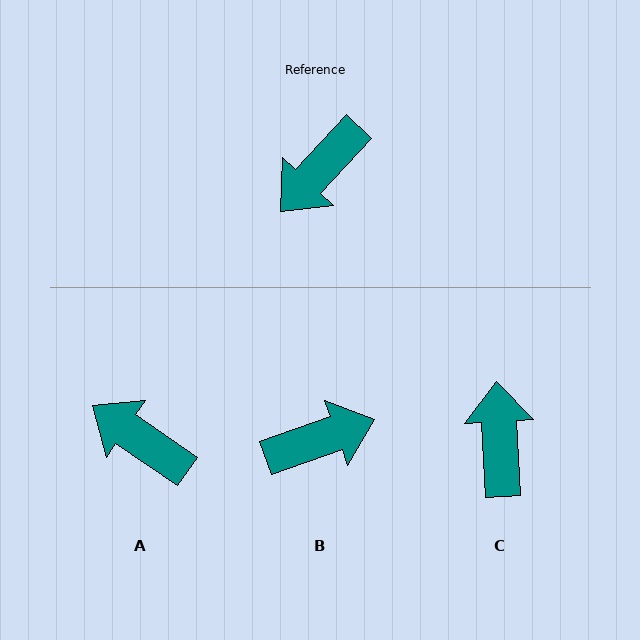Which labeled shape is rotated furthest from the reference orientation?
B, about 152 degrees away.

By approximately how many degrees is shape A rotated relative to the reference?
Approximately 82 degrees clockwise.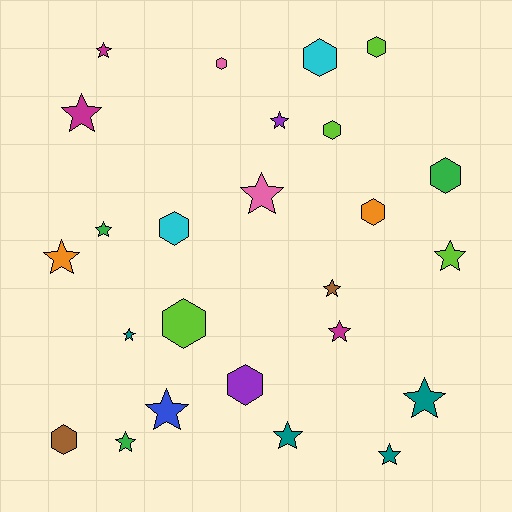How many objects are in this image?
There are 25 objects.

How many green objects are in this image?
There are 3 green objects.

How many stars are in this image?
There are 15 stars.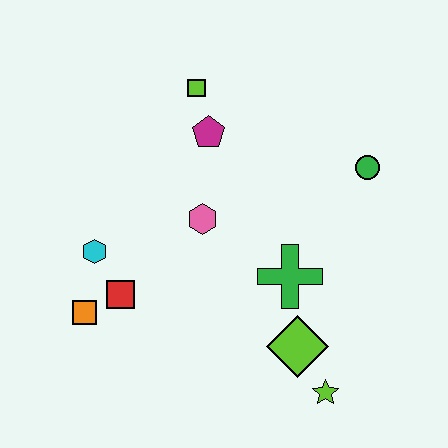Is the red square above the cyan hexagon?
No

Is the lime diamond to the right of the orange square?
Yes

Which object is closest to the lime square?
The magenta pentagon is closest to the lime square.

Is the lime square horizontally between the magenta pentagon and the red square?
Yes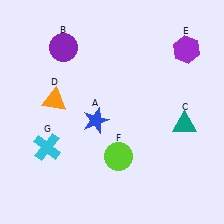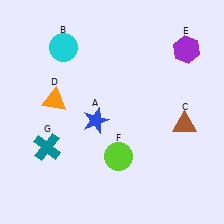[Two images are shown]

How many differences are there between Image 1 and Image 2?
There are 3 differences between the two images.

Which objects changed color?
B changed from purple to cyan. C changed from teal to brown. G changed from cyan to teal.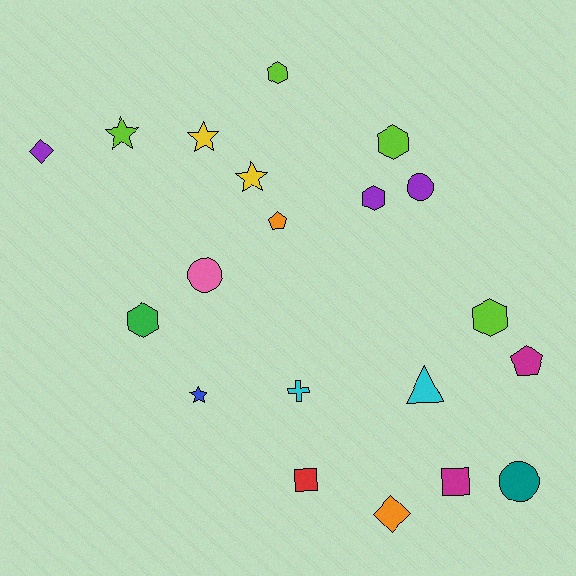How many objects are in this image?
There are 20 objects.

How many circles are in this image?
There are 3 circles.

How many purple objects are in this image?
There are 3 purple objects.